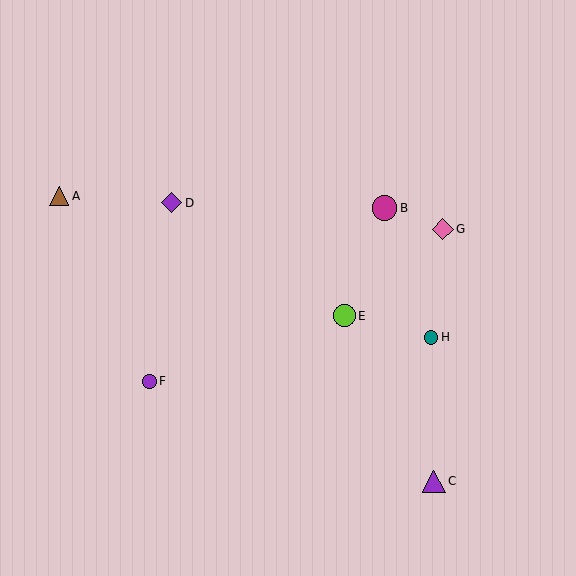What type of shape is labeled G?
Shape G is a pink diamond.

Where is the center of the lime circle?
The center of the lime circle is at (344, 316).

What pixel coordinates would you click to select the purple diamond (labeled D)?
Click at (172, 203) to select the purple diamond D.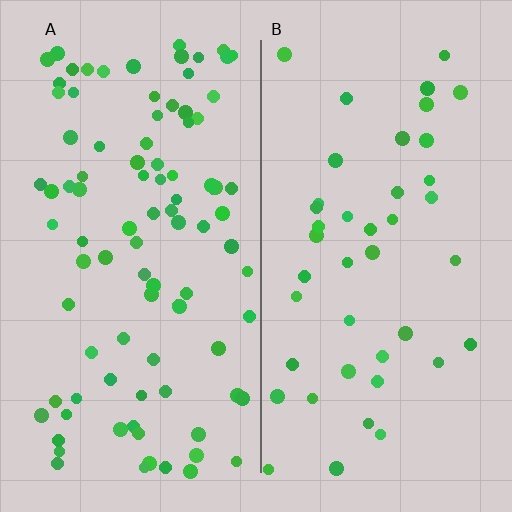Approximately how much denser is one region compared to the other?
Approximately 2.3× — region A over region B.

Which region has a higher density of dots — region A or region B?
A (the left).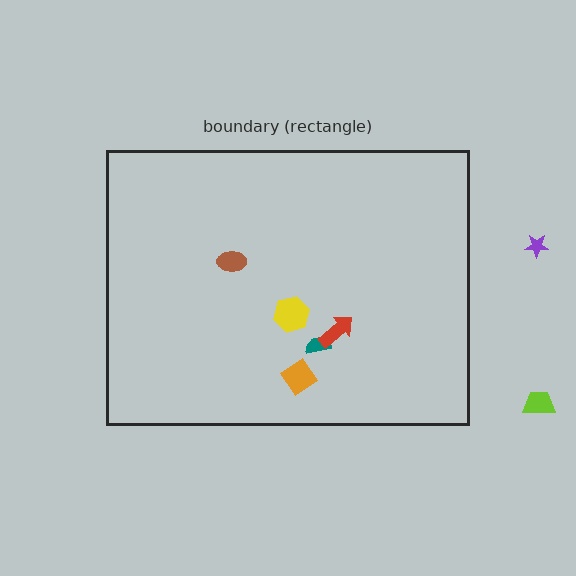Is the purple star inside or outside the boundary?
Outside.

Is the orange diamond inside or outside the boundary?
Inside.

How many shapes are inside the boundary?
5 inside, 2 outside.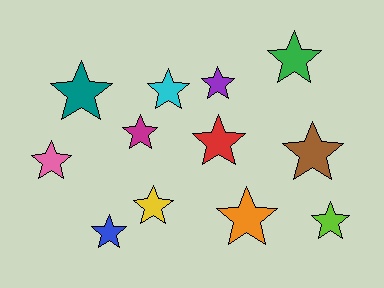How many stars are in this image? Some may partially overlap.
There are 12 stars.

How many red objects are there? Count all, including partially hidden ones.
There is 1 red object.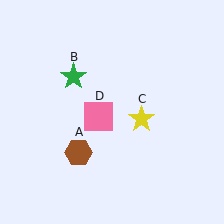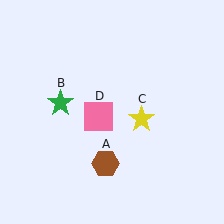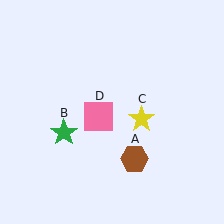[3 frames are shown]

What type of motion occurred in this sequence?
The brown hexagon (object A), green star (object B) rotated counterclockwise around the center of the scene.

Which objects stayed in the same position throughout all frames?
Yellow star (object C) and pink square (object D) remained stationary.